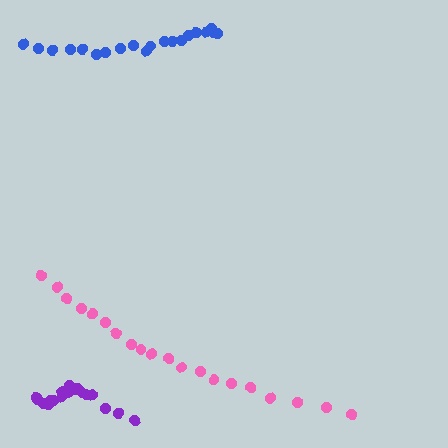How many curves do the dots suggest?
There are 3 distinct paths.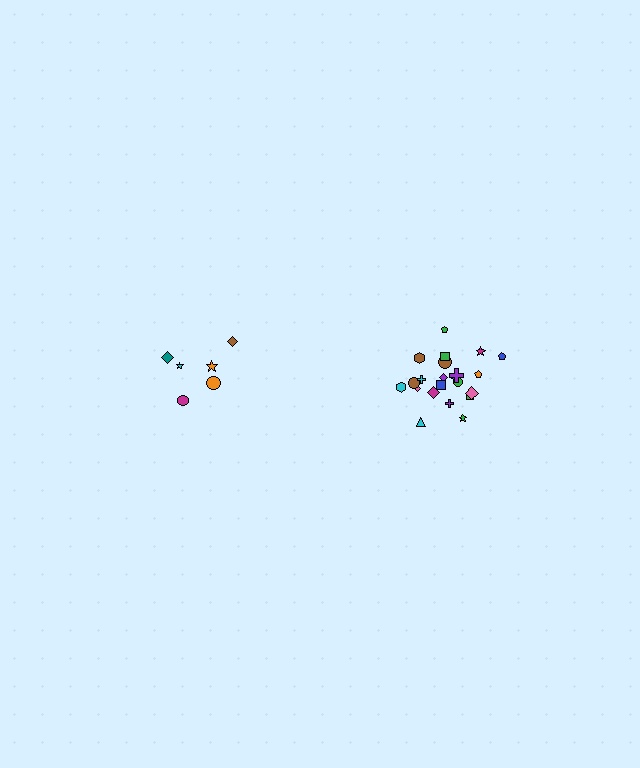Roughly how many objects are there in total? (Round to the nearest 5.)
Roughly 30 objects in total.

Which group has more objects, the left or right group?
The right group.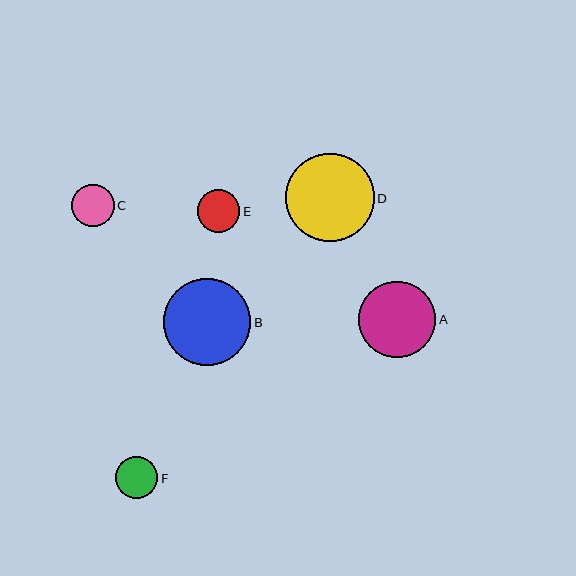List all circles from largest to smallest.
From largest to smallest: D, B, A, E, F, C.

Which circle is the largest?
Circle D is the largest with a size of approximately 89 pixels.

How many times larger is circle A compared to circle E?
Circle A is approximately 1.8 times the size of circle E.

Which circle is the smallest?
Circle C is the smallest with a size of approximately 42 pixels.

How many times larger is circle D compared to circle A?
Circle D is approximately 1.2 times the size of circle A.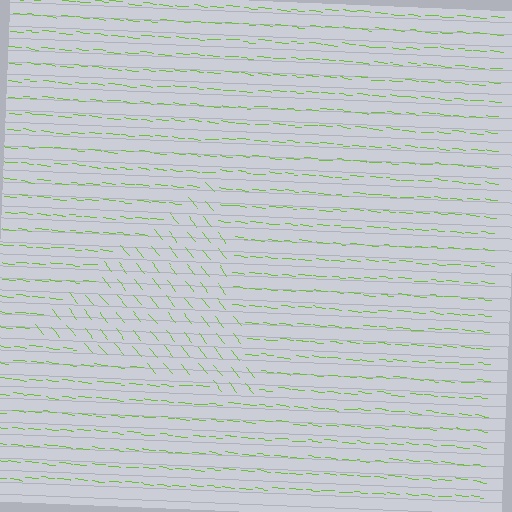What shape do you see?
I see a triangle.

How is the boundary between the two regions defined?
The boundary is defined purely by a change in line orientation (approximately 45 degrees difference). All lines are the same color and thickness.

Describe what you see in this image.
The image is filled with small lime line segments. A triangle region in the image has lines oriented differently from the surrounding lines, creating a visible texture boundary.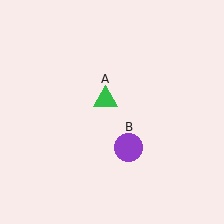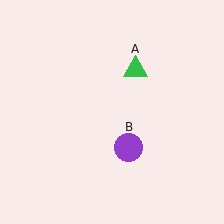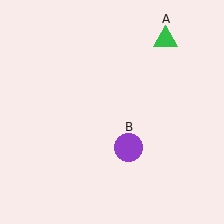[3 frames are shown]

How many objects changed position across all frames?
1 object changed position: green triangle (object A).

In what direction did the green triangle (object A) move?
The green triangle (object A) moved up and to the right.